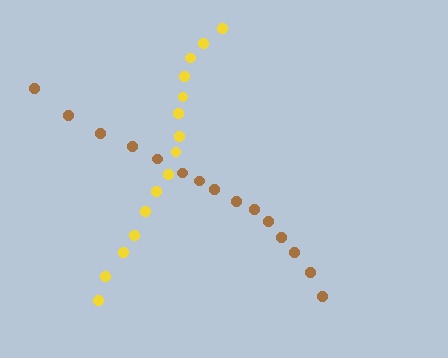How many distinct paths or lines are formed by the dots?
There are 2 distinct paths.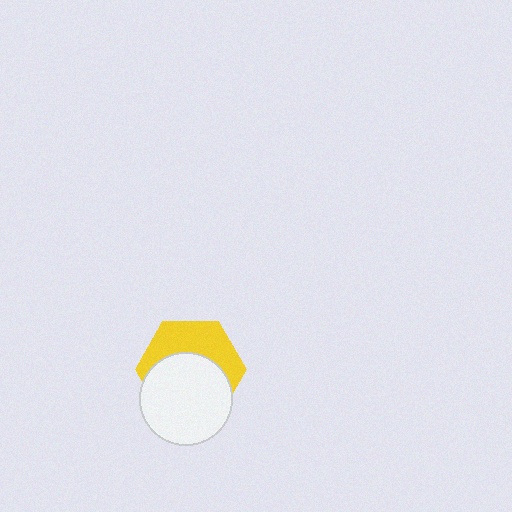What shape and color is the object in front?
The object in front is a white circle.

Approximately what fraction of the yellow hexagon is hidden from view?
Roughly 57% of the yellow hexagon is hidden behind the white circle.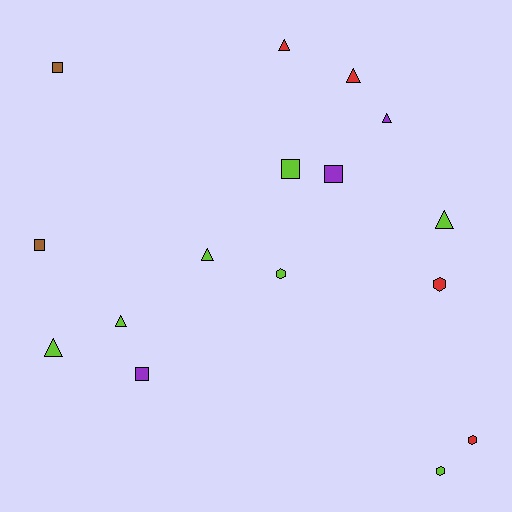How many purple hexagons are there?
There are no purple hexagons.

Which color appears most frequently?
Lime, with 7 objects.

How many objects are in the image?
There are 16 objects.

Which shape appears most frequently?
Triangle, with 7 objects.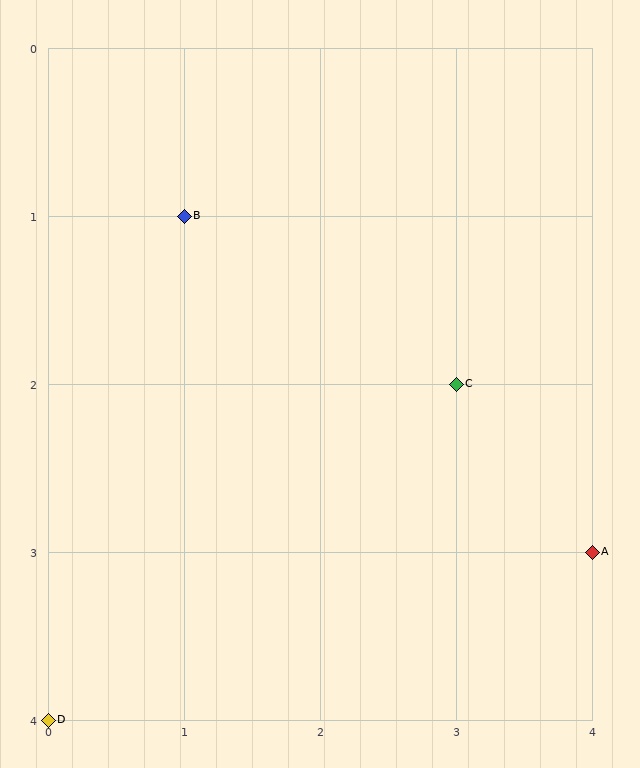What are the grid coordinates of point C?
Point C is at grid coordinates (3, 2).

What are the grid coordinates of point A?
Point A is at grid coordinates (4, 3).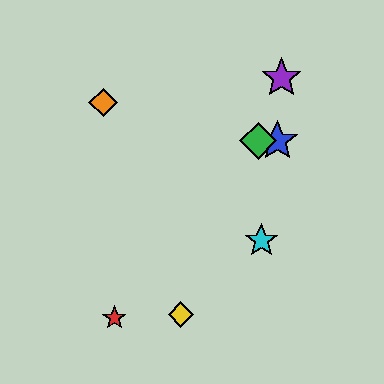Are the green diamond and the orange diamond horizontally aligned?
No, the green diamond is at y≈141 and the orange diamond is at y≈103.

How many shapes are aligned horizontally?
2 shapes (the blue star, the green diamond) are aligned horizontally.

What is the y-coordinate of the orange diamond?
The orange diamond is at y≈103.